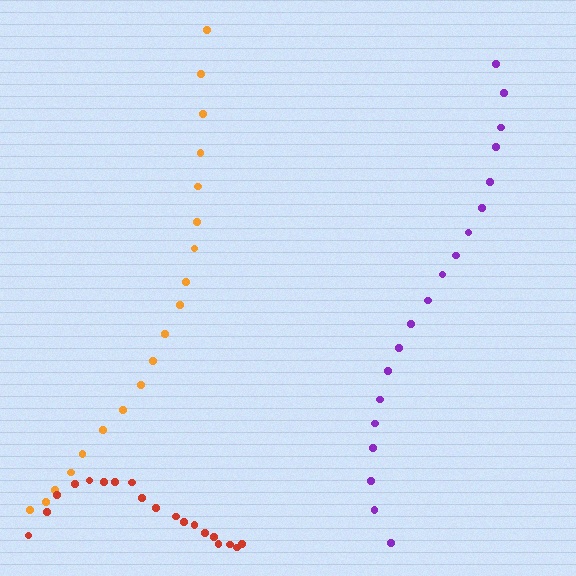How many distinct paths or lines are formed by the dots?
There are 3 distinct paths.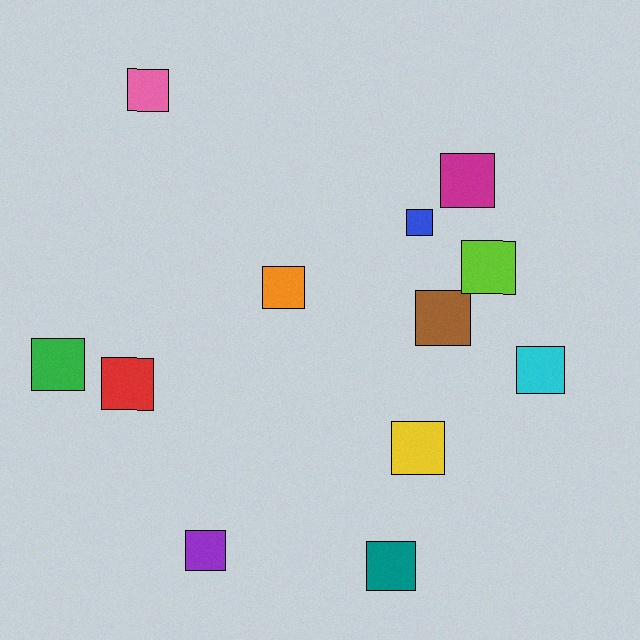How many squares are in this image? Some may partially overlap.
There are 12 squares.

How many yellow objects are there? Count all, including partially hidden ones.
There is 1 yellow object.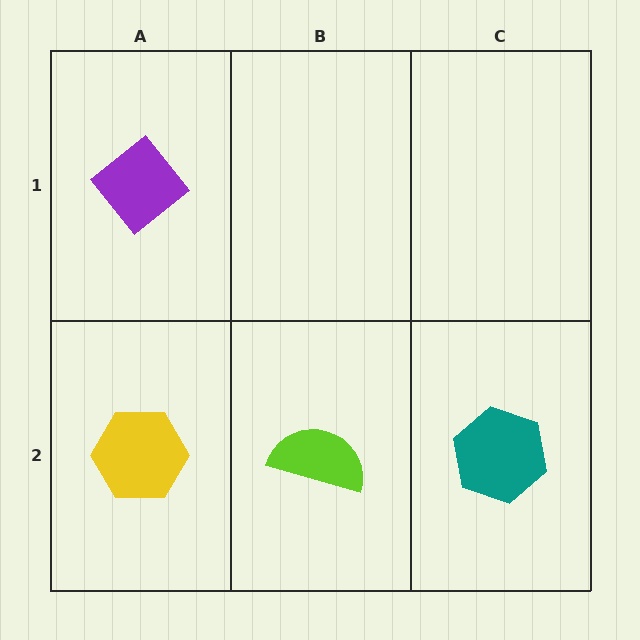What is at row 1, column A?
A purple diamond.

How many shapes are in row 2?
3 shapes.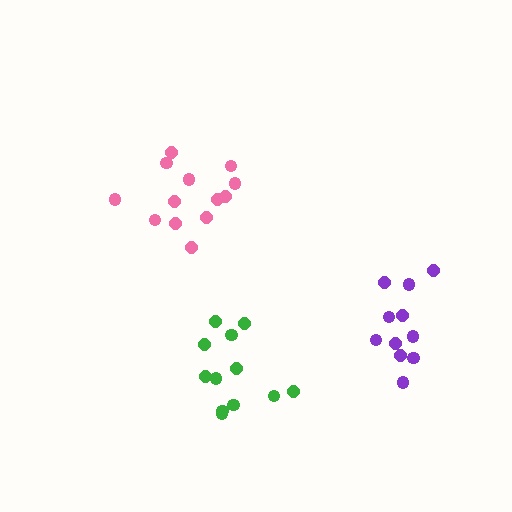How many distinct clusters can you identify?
There are 3 distinct clusters.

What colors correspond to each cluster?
The clusters are colored: purple, pink, green.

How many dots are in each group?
Group 1: 11 dots, Group 2: 13 dots, Group 3: 12 dots (36 total).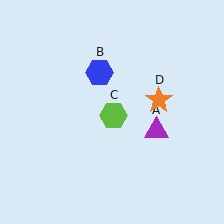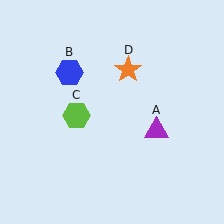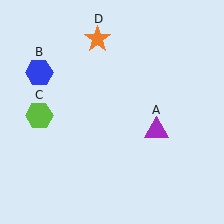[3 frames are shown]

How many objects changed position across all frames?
3 objects changed position: blue hexagon (object B), lime hexagon (object C), orange star (object D).